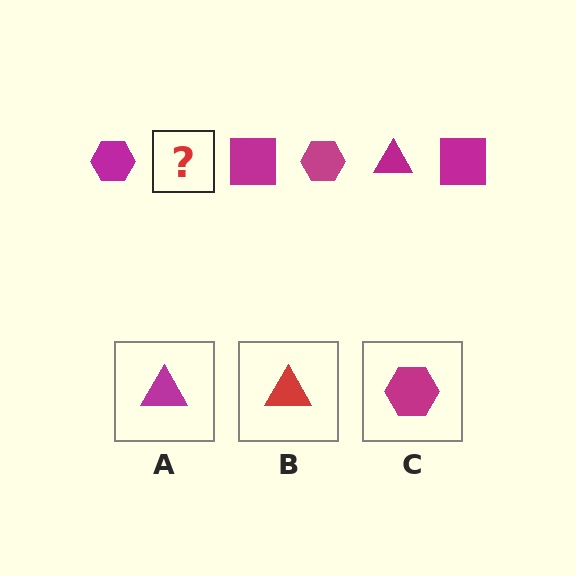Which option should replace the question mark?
Option A.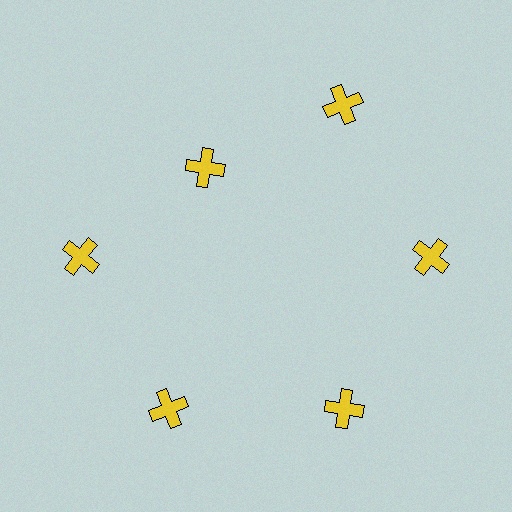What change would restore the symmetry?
The symmetry would be restored by moving it outward, back onto the ring so that all 6 crosses sit at equal angles and equal distance from the center.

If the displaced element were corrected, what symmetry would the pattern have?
It would have 6-fold rotational symmetry — the pattern would map onto itself every 60 degrees.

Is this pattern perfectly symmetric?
No. The 6 yellow crosses are arranged in a ring, but one element near the 11 o'clock position is pulled inward toward the center, breaking the 6-fold rotational symmetry.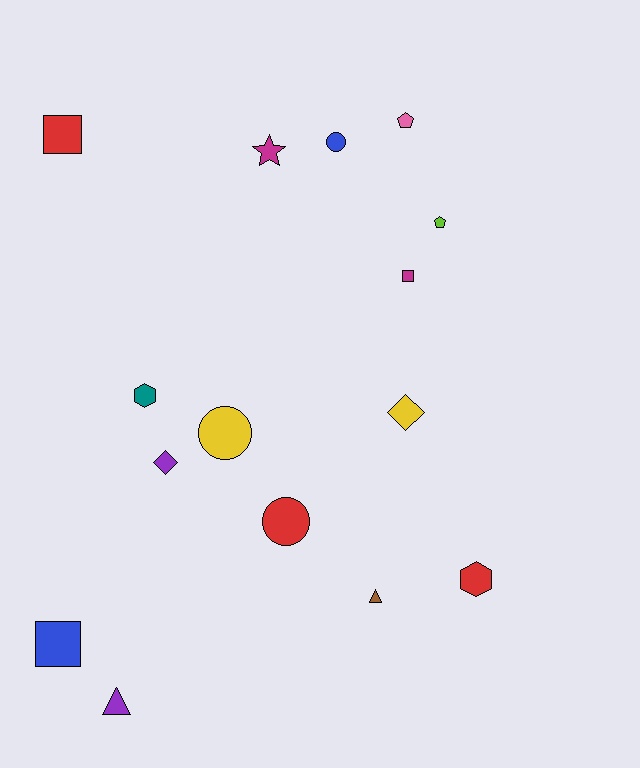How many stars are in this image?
There is 1 star.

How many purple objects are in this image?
There are 2 purple objects.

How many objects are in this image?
There are 15 objects.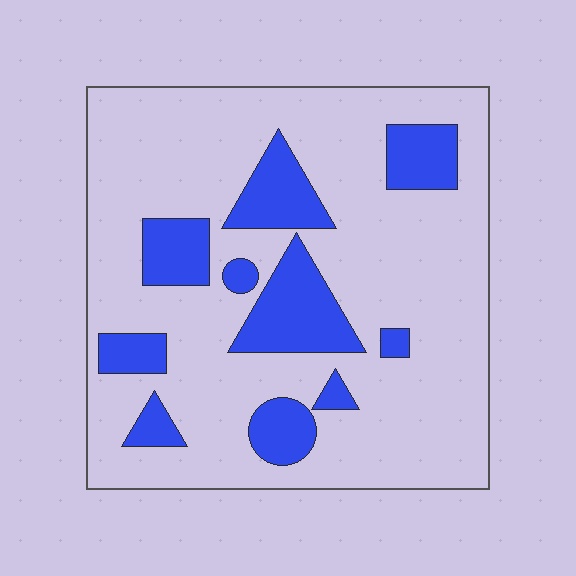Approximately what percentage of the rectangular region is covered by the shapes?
Approximately 20%.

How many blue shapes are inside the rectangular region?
10.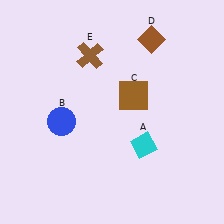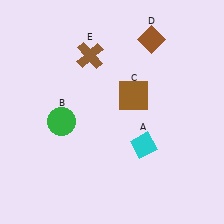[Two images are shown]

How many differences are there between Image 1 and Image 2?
There is 1 difference between the two images.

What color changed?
The circle (B) changed from blue in Image 1 to green in Image 2.